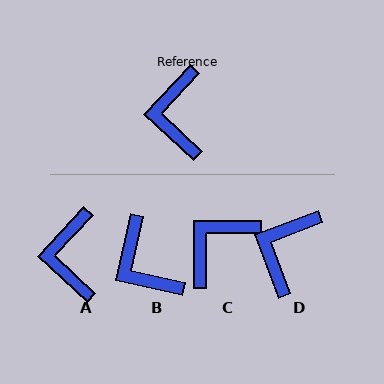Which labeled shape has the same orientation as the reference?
A.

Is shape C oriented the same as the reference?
No, it is off by about 46 degrees.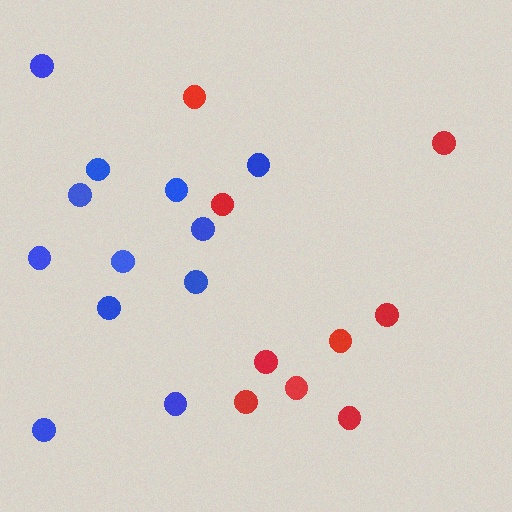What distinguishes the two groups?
There are 2 groups: one group of blue circles (12) and one group of red circles (9).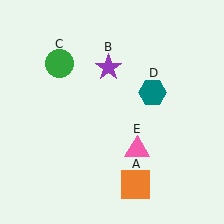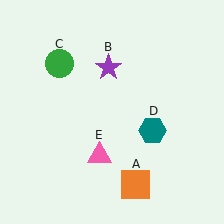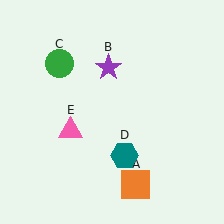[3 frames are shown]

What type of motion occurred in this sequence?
The teal hexagon (object D), pink triangle (object E) rotated clockwise around the center of the scene.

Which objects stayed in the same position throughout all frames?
Orange square (object A) and purple star (object B) and green circle (object C) remained stationary.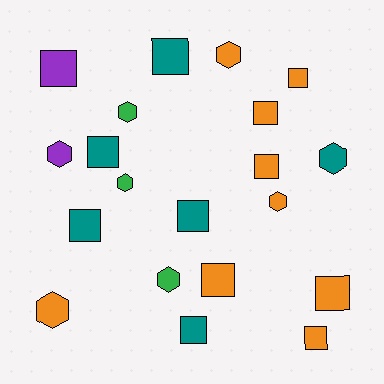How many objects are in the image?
There are 20 objects.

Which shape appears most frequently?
Square, with 12 objects.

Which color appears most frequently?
Orange, with 9 objects.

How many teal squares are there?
There are 5 teal squares.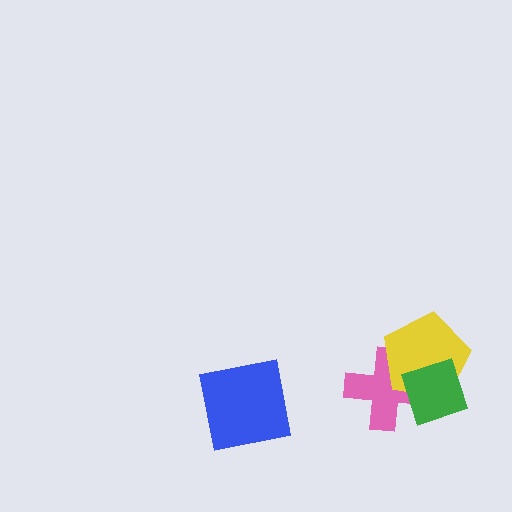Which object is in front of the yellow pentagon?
The green diamond is in front of the yellow pentagon.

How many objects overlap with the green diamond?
2 objects overlap with the green diamond.